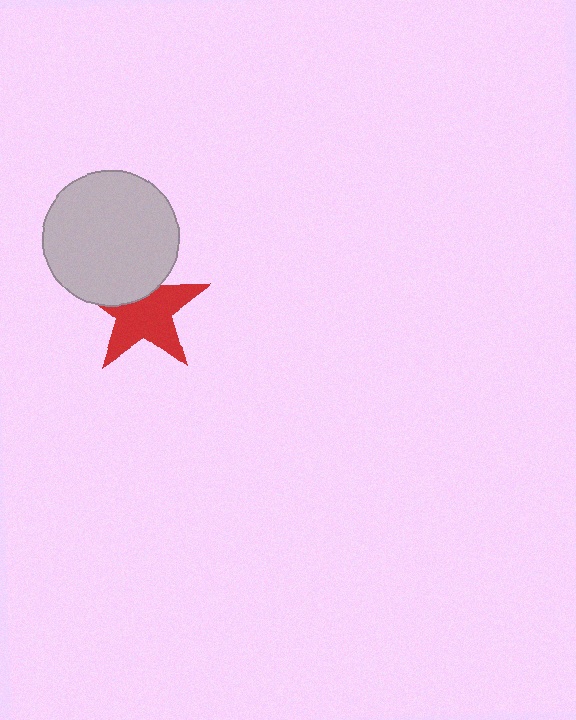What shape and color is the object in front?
The object in front is a light gray circle.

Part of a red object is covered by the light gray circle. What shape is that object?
It is a star.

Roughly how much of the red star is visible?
Most of it is visible (roughly 67%).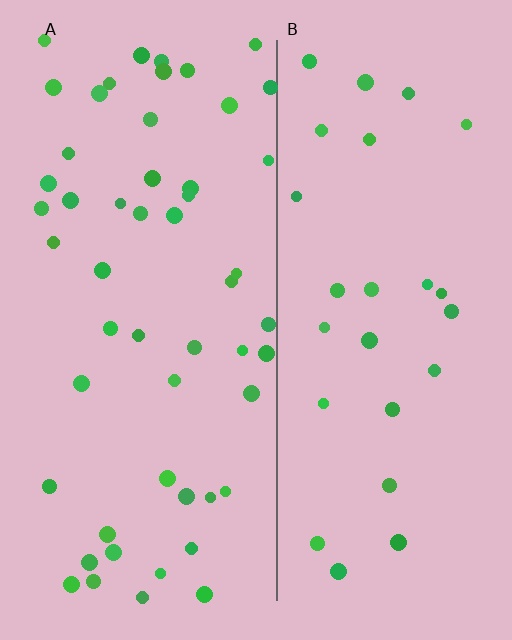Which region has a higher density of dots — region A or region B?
A (the left).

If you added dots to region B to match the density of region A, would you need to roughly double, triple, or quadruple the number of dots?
Approximately double.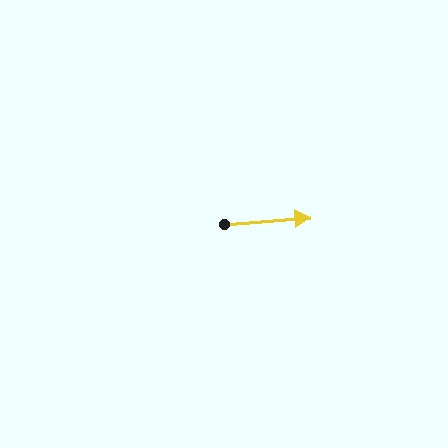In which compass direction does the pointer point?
East.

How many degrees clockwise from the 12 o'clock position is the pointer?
Approximately 85 degrees.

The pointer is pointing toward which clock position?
Roughly 3 o'clock.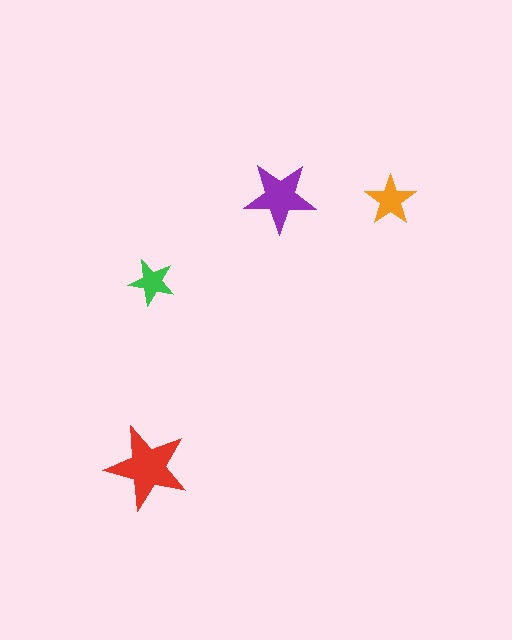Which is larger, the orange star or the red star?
The red one.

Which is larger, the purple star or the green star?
The purple one.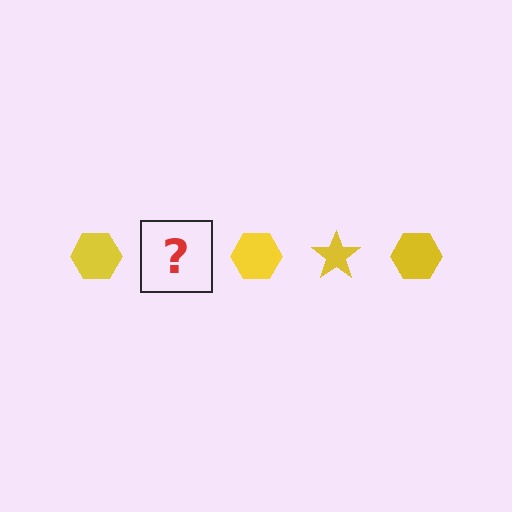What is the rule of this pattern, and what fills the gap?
The rule is that the pattern cycles through hexagon, star shapes in yellow. The gap should be filled with a yellow star.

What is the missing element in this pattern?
The missing element is a yellow star.